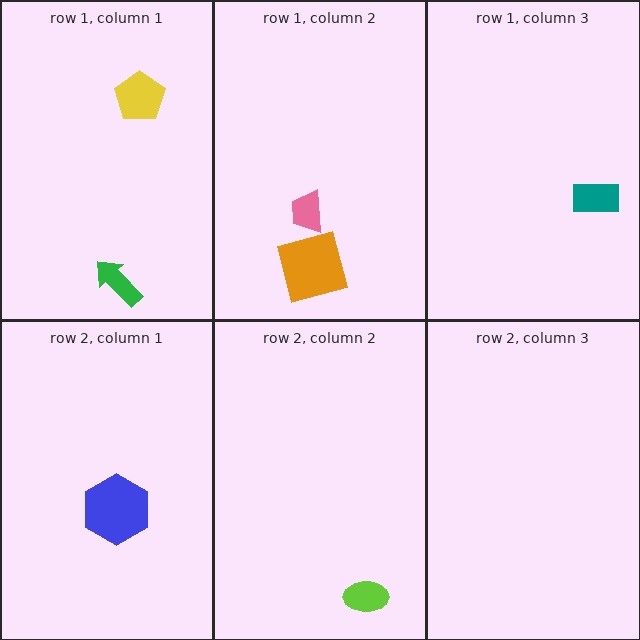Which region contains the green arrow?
The row 1, column 1 region.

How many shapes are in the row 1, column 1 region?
2.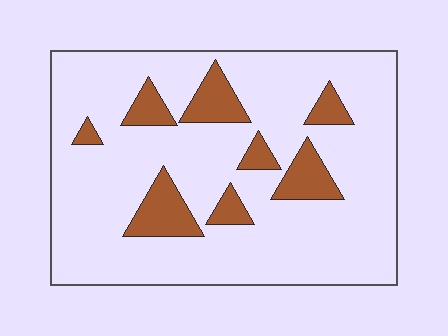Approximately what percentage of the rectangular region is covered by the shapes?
Approximately 15%.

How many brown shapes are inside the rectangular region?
8.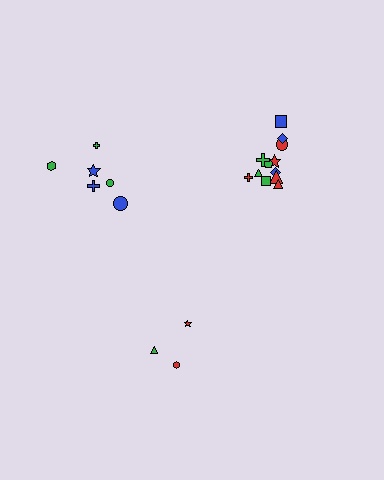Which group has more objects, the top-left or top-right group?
The top-right group.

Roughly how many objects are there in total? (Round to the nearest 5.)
Roughly 20 objects in total.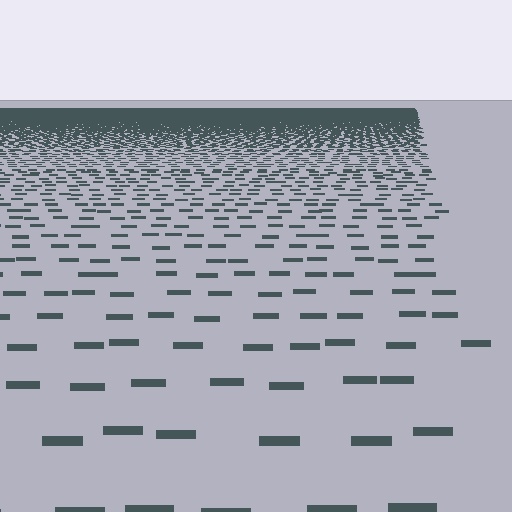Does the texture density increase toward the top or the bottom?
Density increases toward the top.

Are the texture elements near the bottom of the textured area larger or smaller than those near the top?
Larger. Near the bottom, elements are closer to the viewer and appear at a bigger on-screen size.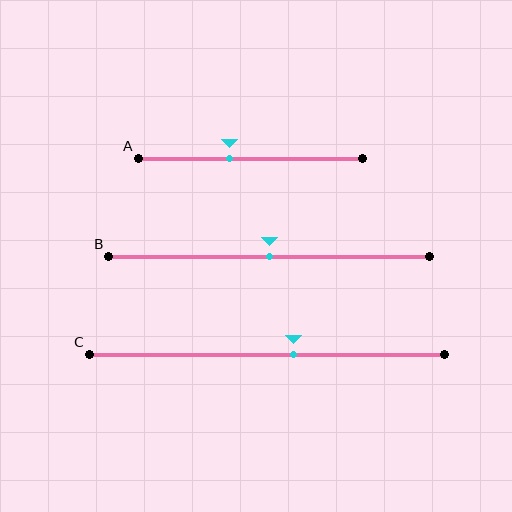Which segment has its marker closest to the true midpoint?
Segment B has its marker closest to the true midpoint.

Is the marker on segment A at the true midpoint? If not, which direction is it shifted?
No, the marker on segment A is shifted to the left by about 9% of the segment length.